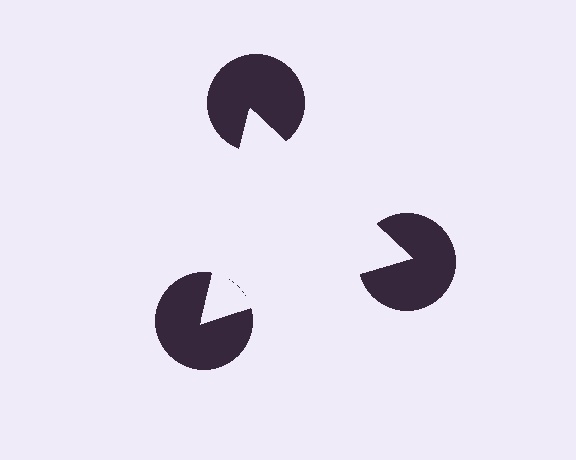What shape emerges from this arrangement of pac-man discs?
An illusory triangle — its edges are inferred from the aligned wedge cuts in the pac-man discs, not physically drawn.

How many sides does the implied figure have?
3 sides.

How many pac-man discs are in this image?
There are 3 — one at each vertex of the illusory triangle.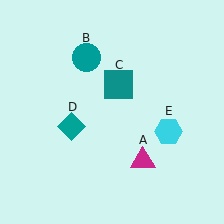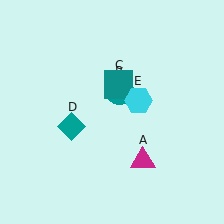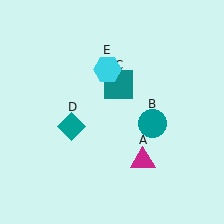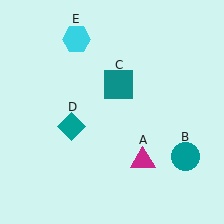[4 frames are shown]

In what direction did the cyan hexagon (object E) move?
The cyan hexagon (object E) moved up and to the left.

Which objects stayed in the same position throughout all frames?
Magenta triangle (object A) and teal square (object C) and teal diamond (object D) remained stationary.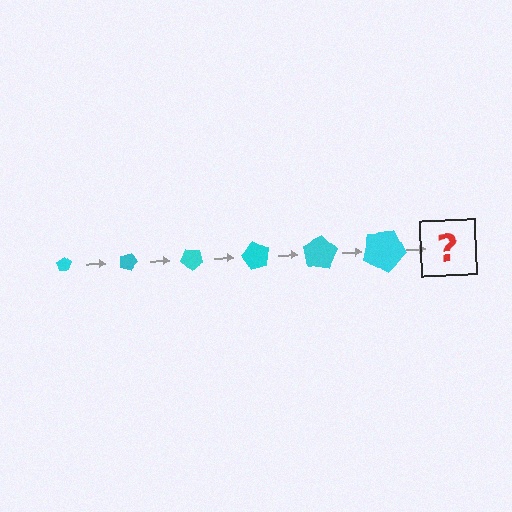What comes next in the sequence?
The next element should be a pentagon, larger than the previous one and rotated 120 degrees from the start.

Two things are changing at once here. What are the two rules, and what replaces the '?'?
The two rules are that the pentagon grows larger each step and it rotates 20 degrees each step. The '?' should be a pentagon, larger than the previous one and rotated 120 degrees from the start.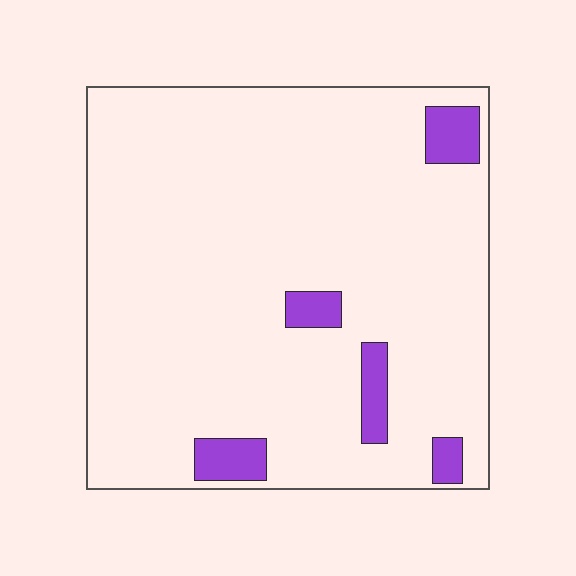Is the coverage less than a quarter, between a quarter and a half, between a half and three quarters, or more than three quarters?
Less than a quarter.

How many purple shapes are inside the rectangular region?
5.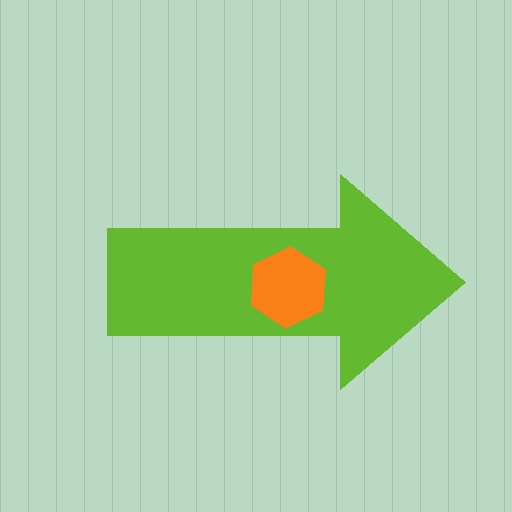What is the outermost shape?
The lime arrow.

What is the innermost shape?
The orange hexagon.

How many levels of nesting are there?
2.